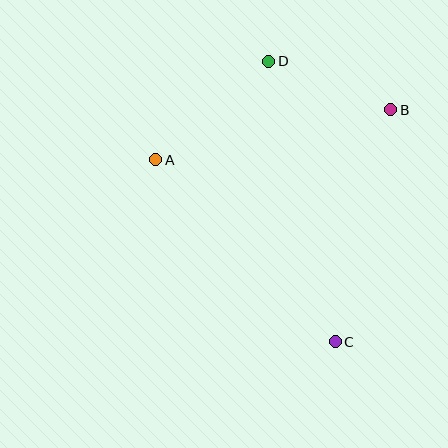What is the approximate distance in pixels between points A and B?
The distance between A and B is approximately 240 pixels.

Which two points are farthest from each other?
Points C and D are farthest from each other.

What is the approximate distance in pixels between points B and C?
The distance between B and C is approximately 239 pixels.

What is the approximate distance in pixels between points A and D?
The distance between A and D is approximately 150 pixels.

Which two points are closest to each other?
Points B and D are closest to each other.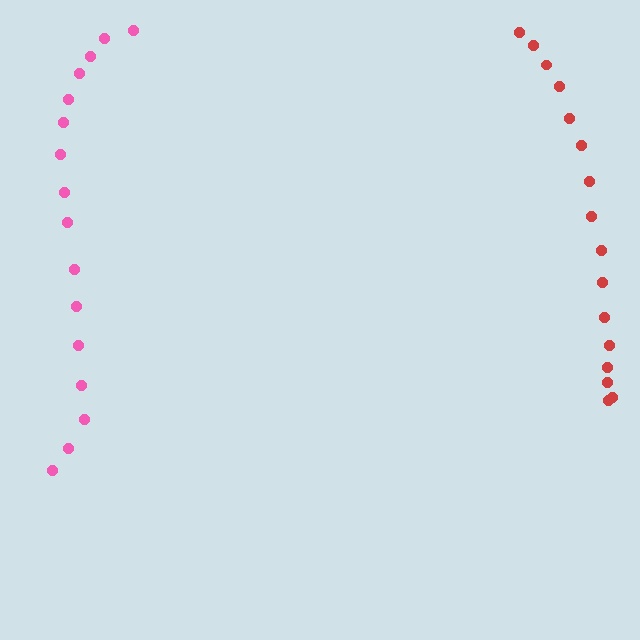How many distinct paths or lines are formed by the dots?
There are 2 distinct paths.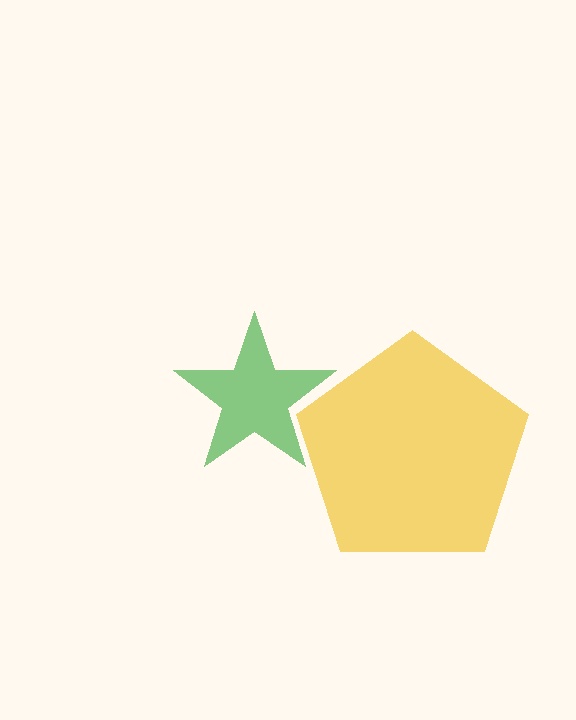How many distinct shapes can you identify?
There are 2 distinct shapes: a yellow pentagon, a green star.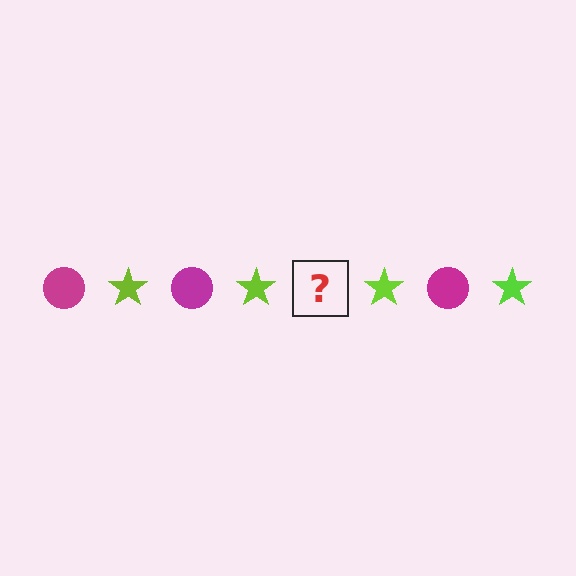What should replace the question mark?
The question mark should be replaced with a magenta circle.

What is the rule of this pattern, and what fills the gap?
The rule is that the pattern alternates between magenta circle and lime star. The gap should be filled with a magenta circle.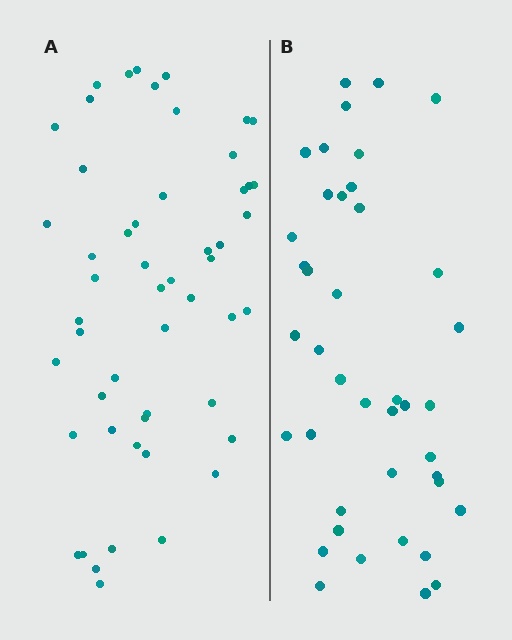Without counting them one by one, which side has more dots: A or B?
Region A (the left region) has more dots.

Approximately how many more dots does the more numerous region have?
Region A has roughly 12 or so more dots than region B.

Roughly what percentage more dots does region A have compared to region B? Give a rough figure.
About 25% more.